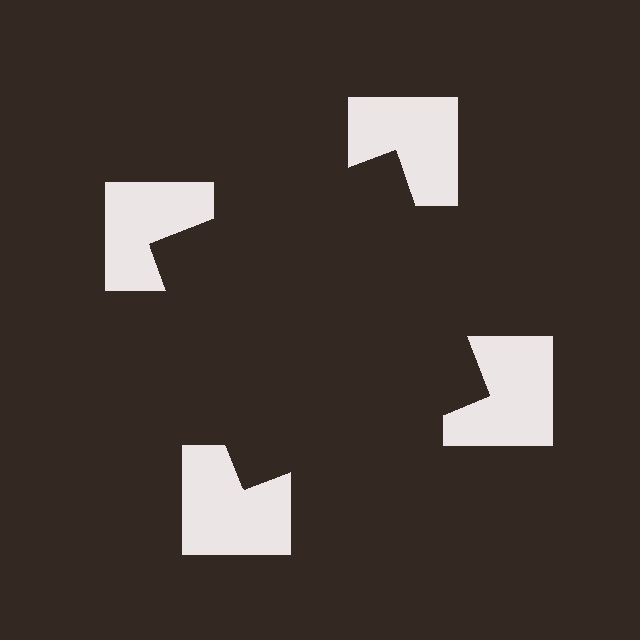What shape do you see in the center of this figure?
An illusory square — its edges are inferred from the aligned wedge cuts in the notched squares, not physically drawn.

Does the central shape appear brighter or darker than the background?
It typically appears slightly darker than the background, even though no actual brightness change is drawn.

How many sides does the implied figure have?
4 sides.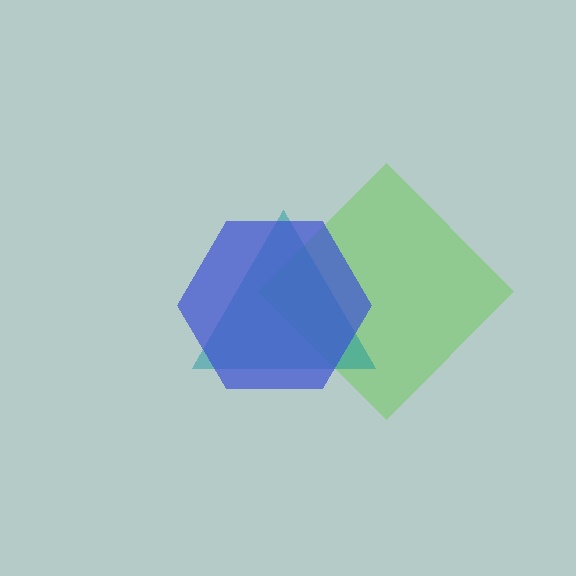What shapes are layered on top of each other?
The layered shapes are: a lime diamond, a teal triangle, a blue hexagon.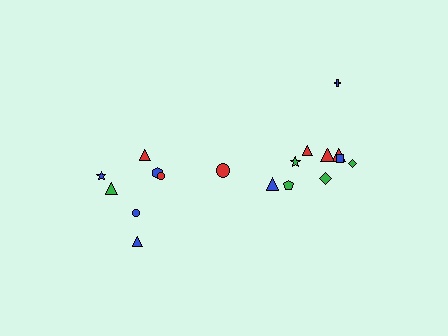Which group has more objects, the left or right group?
The right group.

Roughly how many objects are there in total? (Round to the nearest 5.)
Roughly 20 objects in total.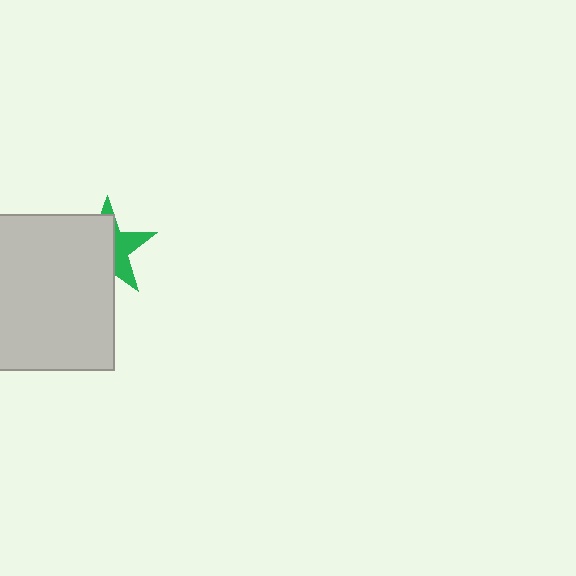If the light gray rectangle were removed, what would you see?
You would see the complete green star.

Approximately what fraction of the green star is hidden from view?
Roughly 62% of the green star is hidden behind the light gray rectangle.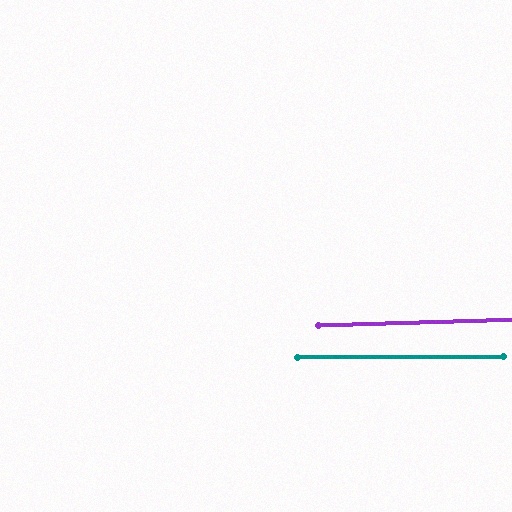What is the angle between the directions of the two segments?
Approximately 1 degree.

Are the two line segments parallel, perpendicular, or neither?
Parallel — their directions differ by only 1.3°.